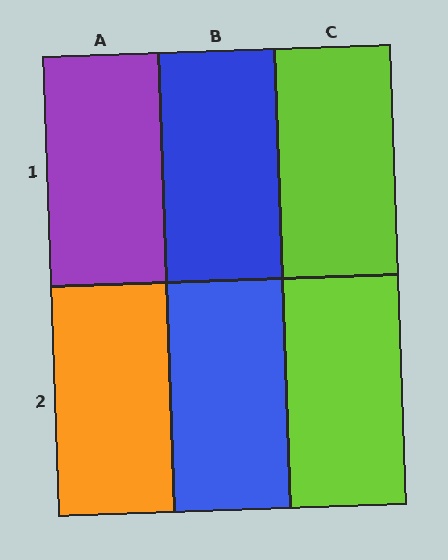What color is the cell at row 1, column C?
Lime.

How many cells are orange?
1 cell is orange.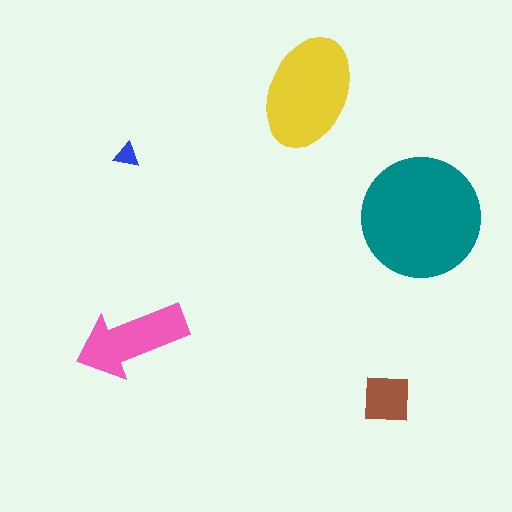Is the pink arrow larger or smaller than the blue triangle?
Larger.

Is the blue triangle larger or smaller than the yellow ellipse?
Smaller.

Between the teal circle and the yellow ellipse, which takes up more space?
The teal circle.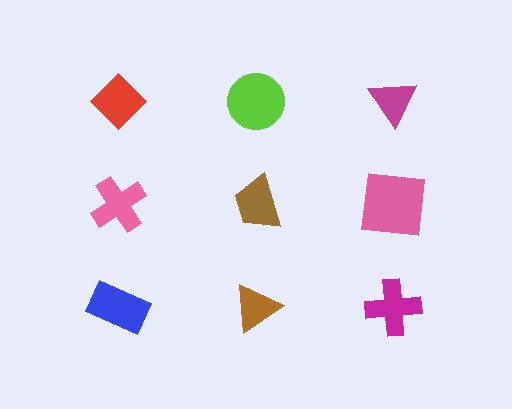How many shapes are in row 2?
3 shapes.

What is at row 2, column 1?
A pink cross.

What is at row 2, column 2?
A brown trapezoid.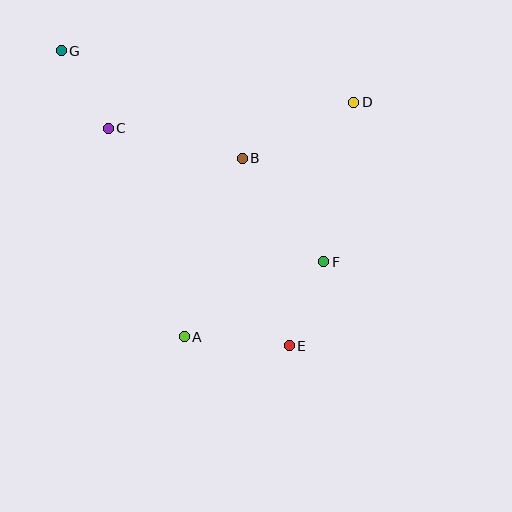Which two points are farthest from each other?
Points E and G are farthest from each other.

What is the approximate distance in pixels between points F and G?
The distance between F and G is approximately 337 pixels.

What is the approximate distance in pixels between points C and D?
The distance between C and D is approximately 247 pixels.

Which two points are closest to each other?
Points E and F are closest to each other.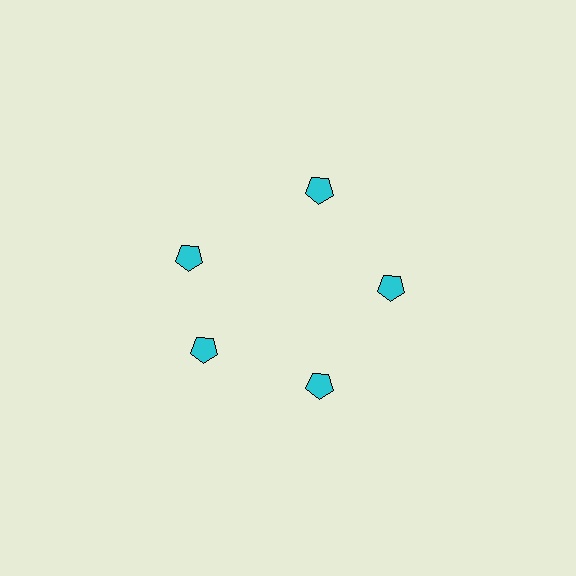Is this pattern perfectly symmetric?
No. The 5 cyan pentagons are arranged in a ring, but one element near the 10 o'clock position is rotated out of alignment along the ring, breaking the 5-fold rotational symmetry.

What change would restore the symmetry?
The symmetry would be restored by rotating it back into even spacing with its neighbors so that all 5 pentagons sit at equal angles and equal distance from the center.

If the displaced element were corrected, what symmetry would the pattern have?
It would have 5-fold rotational symmetry — the pattern would map onto itself every 72 degrees.